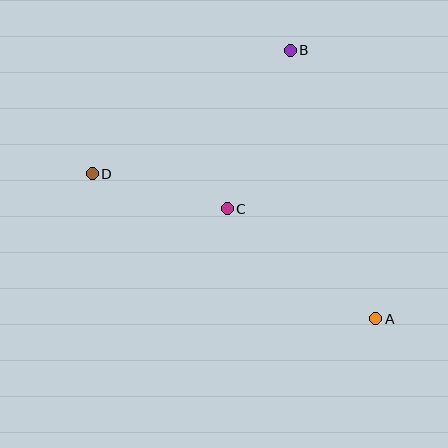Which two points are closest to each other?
Points C and D are closest to each other.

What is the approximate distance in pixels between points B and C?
The distance between B and C is approximately 171 pixels.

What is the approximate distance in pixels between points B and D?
The distance between B and D is approximately 234 pixels.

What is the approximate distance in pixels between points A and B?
The distance between A and B is approximately 282 pixels.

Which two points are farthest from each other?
Points A and D are farthest from each other.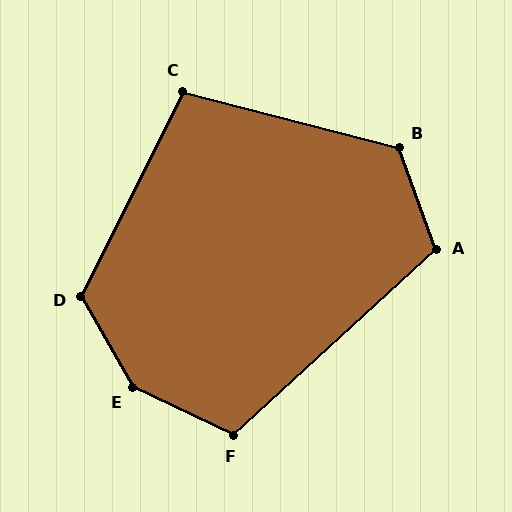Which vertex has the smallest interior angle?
C, at approximately 102 degrees.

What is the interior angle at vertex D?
Approximately 124 degrees (obtuse).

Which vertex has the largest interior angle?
E, at approximately 145 degrees.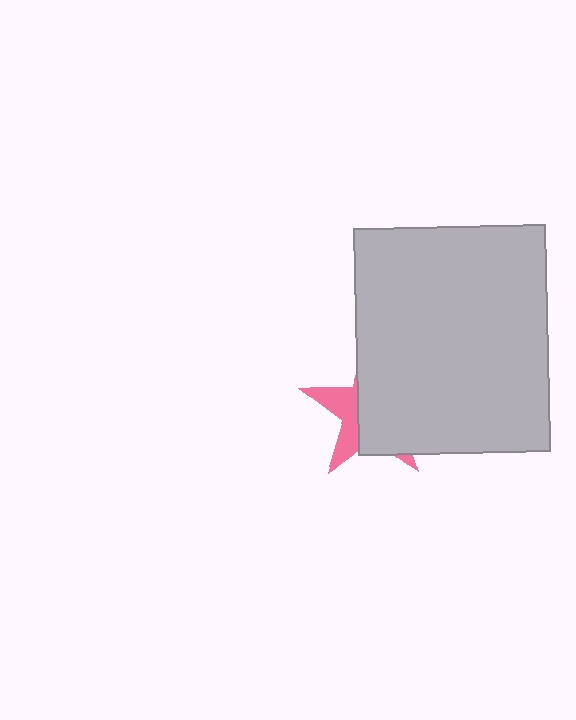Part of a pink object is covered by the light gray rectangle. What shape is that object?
It is a star.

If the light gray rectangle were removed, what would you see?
You would see the complete pink star.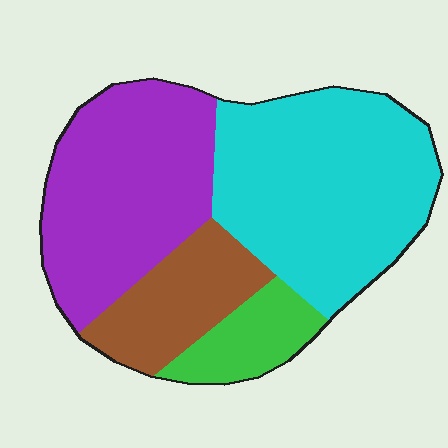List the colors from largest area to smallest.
From largest to smallest: cyan, purple, brown, green.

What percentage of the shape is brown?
Brown takes up less than a quarter of the shape.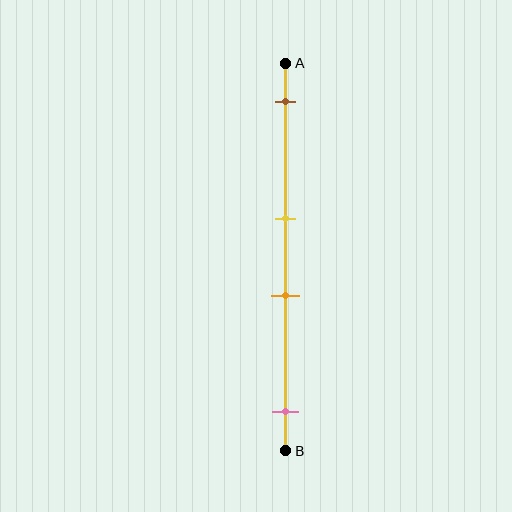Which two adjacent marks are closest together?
The yellow and orange marks are the closest adjacent pair.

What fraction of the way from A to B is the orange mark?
The orange mark is approximately 60% (0.6) of the way from A to B.